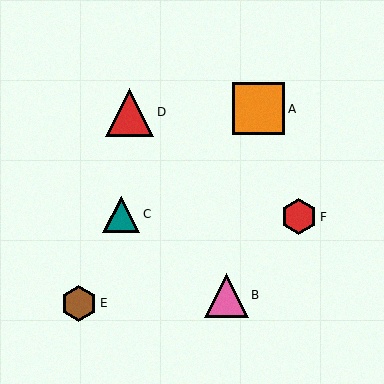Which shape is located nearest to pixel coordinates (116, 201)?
The teal triangle (labeled C) at (121, 214) is nearest to that location.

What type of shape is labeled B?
Shape B is a pink triangle.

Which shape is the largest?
The orange square (labeled A) is the largest.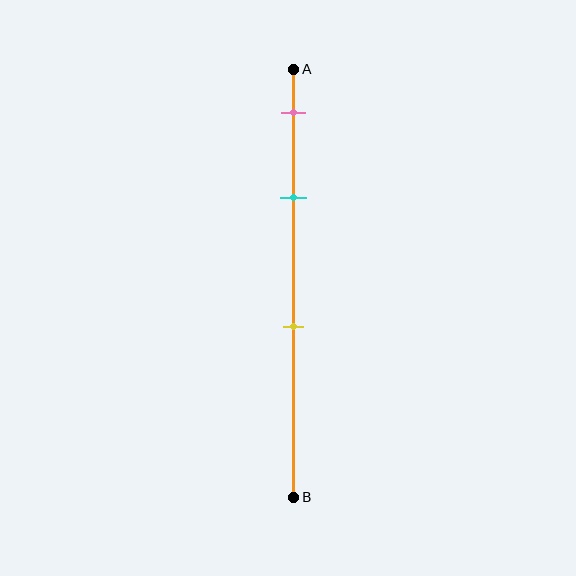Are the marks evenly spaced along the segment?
No, the marks are not evenly spaced.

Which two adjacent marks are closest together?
The pink and cyan marks are the closest adjacent pair.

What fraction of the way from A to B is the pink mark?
The pink mark is approximately 10% (0.1) of the way from A to B.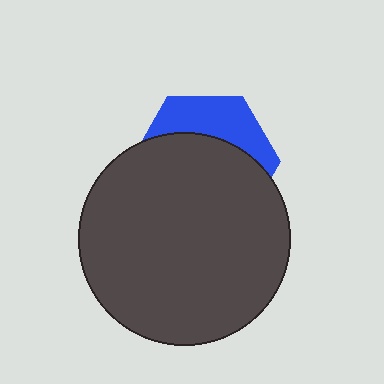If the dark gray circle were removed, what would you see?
You would see the complete blue hexagon.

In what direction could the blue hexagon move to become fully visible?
The blue hexagon could move up. That would shift it out from behind the dark gray circle entirely.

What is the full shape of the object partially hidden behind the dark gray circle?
The partially hidden object is a blue hexagon.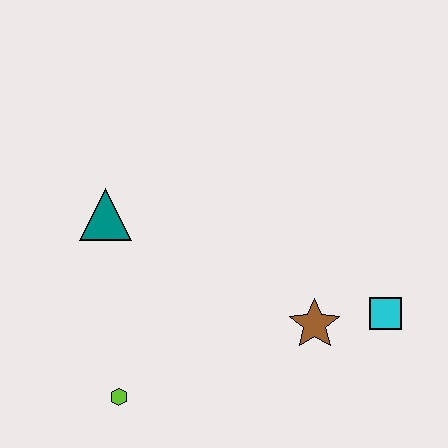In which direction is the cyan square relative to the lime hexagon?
The cyan square is to the right of the lime hexagon.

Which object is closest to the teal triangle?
The lime hexagon is closest to the teal triangle.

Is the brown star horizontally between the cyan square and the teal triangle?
Yes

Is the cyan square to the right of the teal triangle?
Yes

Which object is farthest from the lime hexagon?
The cyan square is farthest from the lime hexagon.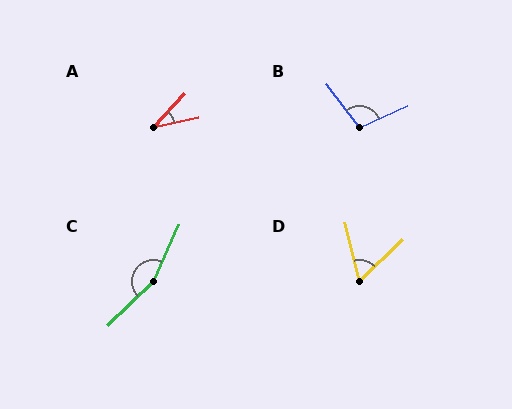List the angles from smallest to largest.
A (35°), D (60°), B (103°), C (158°).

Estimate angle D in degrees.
Approximately 60 degrees.